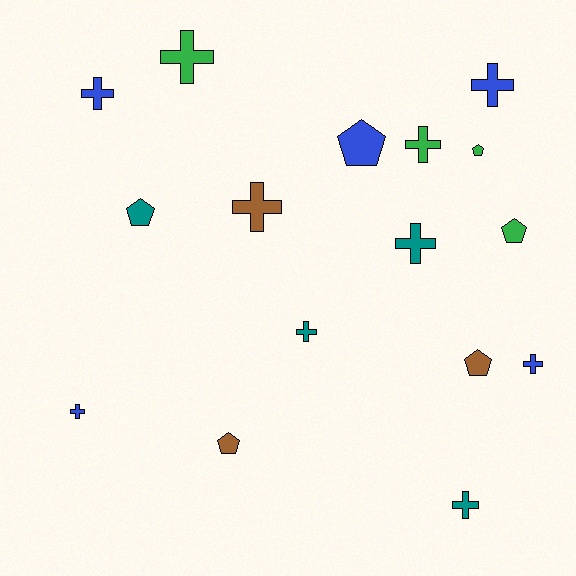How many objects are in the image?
There are 16 objects.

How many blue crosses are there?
There are 4 blue crosses.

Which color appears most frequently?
Blue, with 5 objects.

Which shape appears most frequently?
Cross, with 10 objects.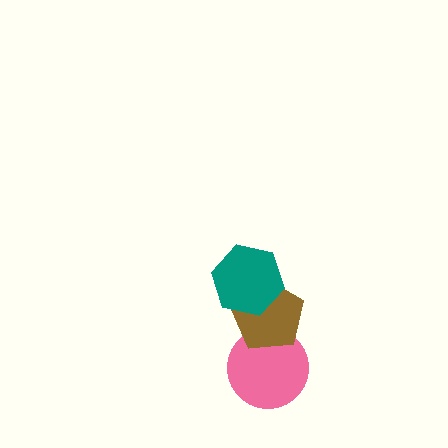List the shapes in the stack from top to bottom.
From top to bottom: the teal hexagon, the brown pentagon, the pink circle.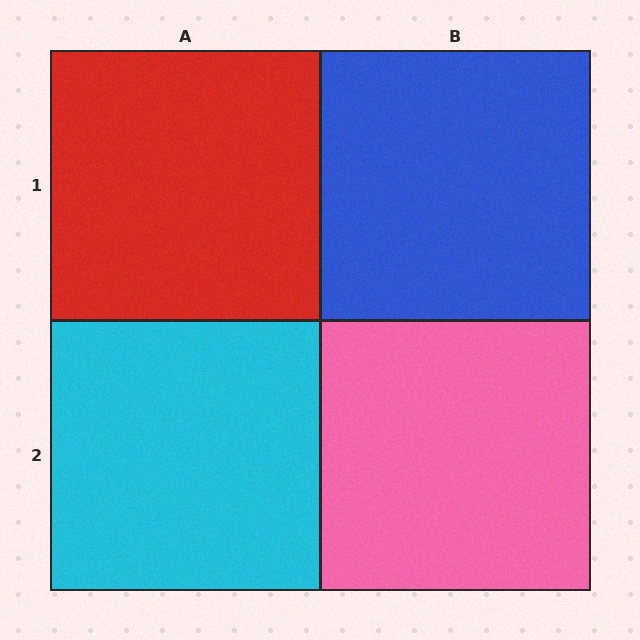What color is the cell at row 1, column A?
Red.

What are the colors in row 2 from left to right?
Cyan, pink.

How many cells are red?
1 cell is red.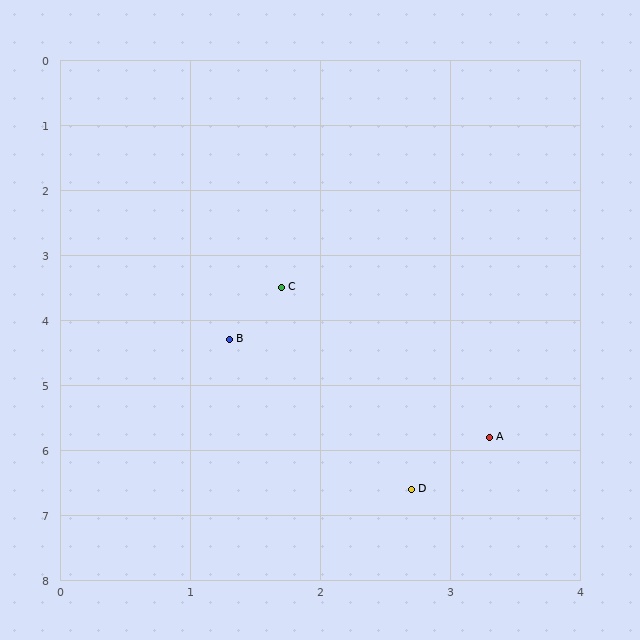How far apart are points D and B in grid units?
Points D and B are about 2.7 grid units apart.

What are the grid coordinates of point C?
Point C is at approximately (1.7, 3.5).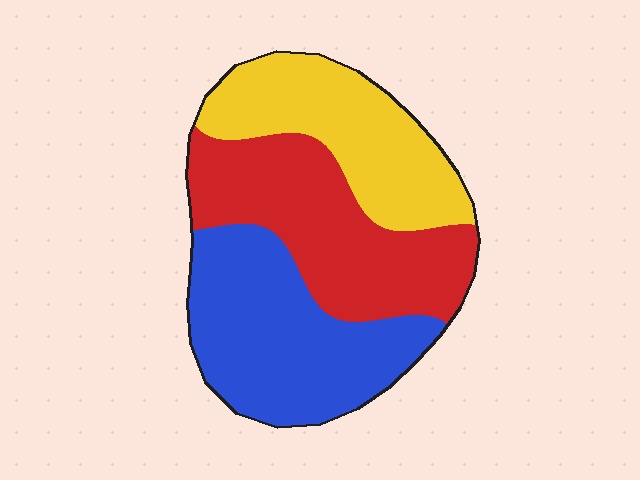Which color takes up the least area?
Yellow, at roughly 30%.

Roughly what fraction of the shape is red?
Red takes up between a third and a half of the shape.